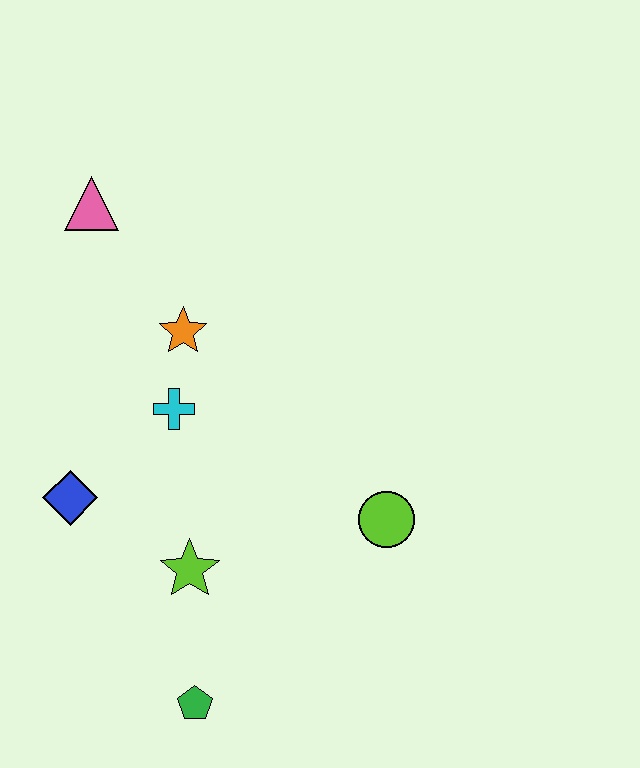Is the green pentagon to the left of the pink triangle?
No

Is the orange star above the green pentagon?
Yes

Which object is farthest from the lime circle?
The pink triangle is farthest from the lime circle.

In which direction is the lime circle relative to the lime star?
The lime circle is to the right of the lime star.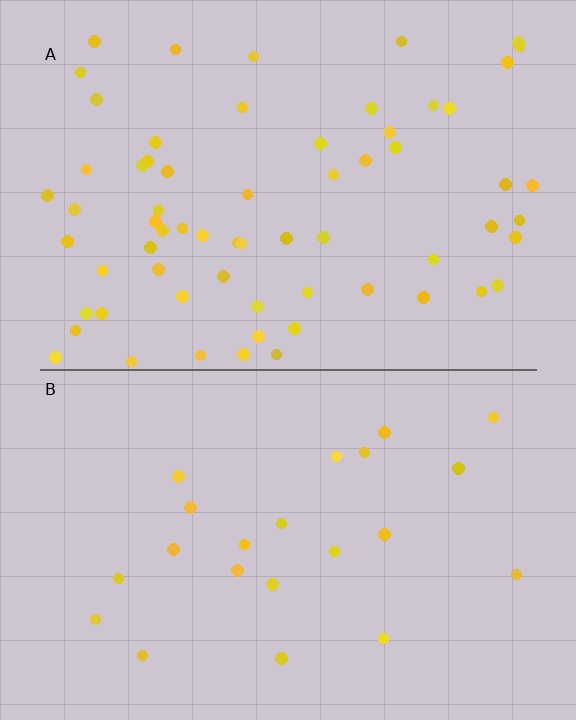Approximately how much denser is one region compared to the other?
Approximately 3.0× — region A over region B.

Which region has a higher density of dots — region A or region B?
A (the top).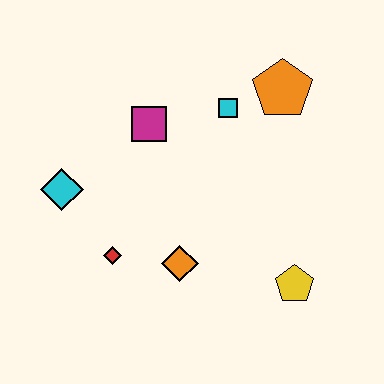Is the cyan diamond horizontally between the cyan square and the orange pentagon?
No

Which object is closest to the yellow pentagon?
The orange diamond is closest to the yellow pentagon.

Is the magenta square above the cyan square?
No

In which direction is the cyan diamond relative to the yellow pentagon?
The cyan diamond is to the left of the yellow pentagon.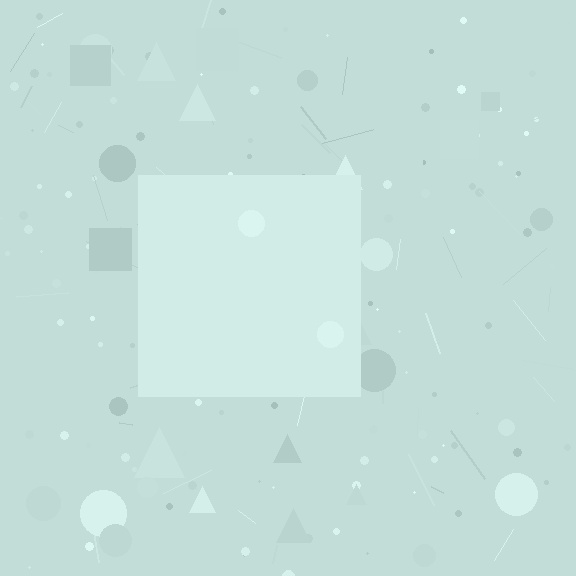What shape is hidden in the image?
A square is hidden in the image.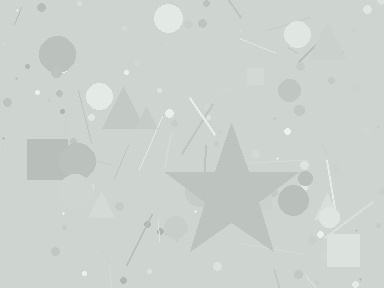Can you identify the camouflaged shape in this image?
The camouflaged shape is a star.